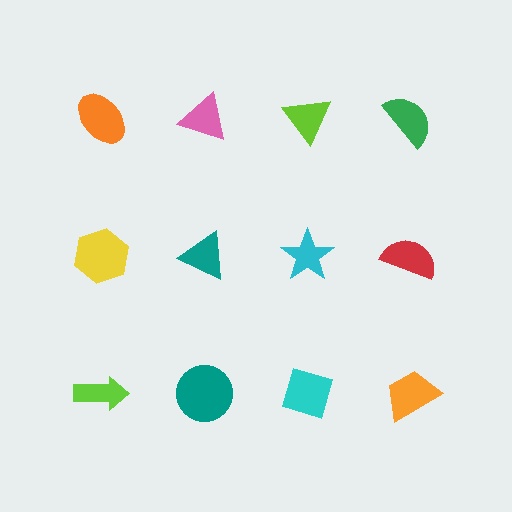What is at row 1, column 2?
A pink triangle.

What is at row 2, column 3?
A cyan star.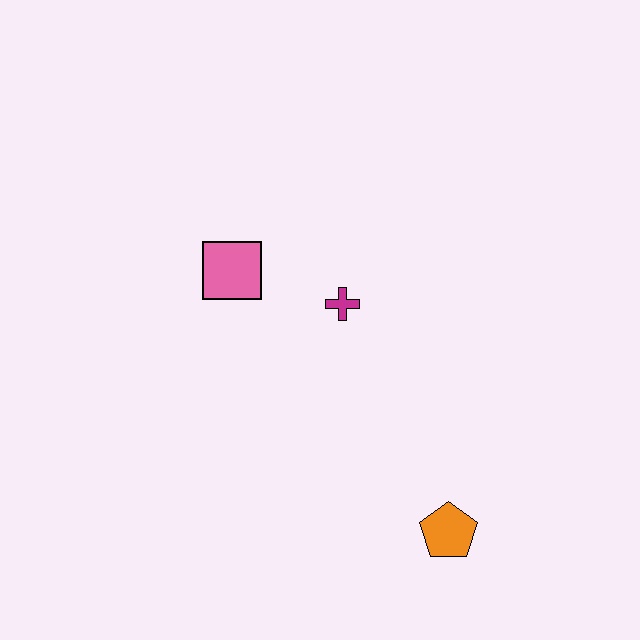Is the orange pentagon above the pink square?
No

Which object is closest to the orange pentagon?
The magenta cross is closest to the orange pentagon.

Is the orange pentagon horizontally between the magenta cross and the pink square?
No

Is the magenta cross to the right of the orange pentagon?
No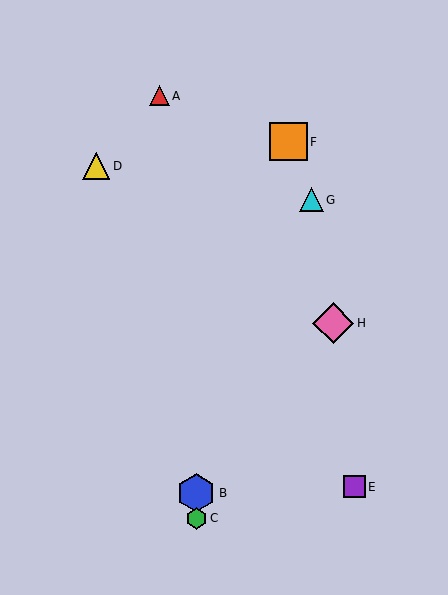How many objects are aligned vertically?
2 objects (B, C) are aligned vertically.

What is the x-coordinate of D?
Object D is at x≈96.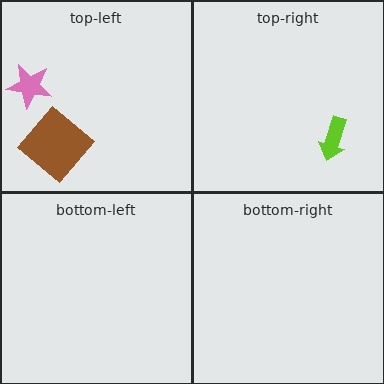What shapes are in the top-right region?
The lime arrow.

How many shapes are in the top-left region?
2.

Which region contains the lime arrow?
The top-right region.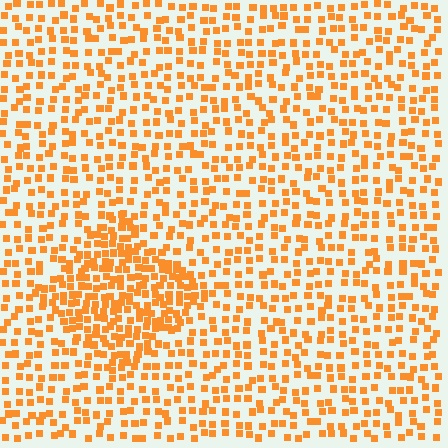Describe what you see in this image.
The image contains small orange elements arranged at two different densities. A diamond-shaped region is visible where the elements are more densely packed than the surrounding area.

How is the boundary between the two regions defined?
The boundary is defined by a change in element density (approximately 2.0x ratio). All elements are the same color, size, and shape.